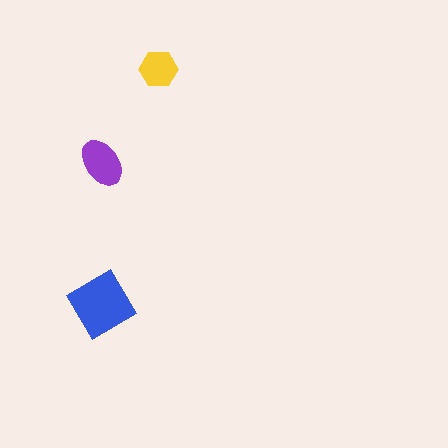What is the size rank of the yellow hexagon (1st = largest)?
3rd.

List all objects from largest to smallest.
The blue diamond, the purple ellipse, the yellow hexagon.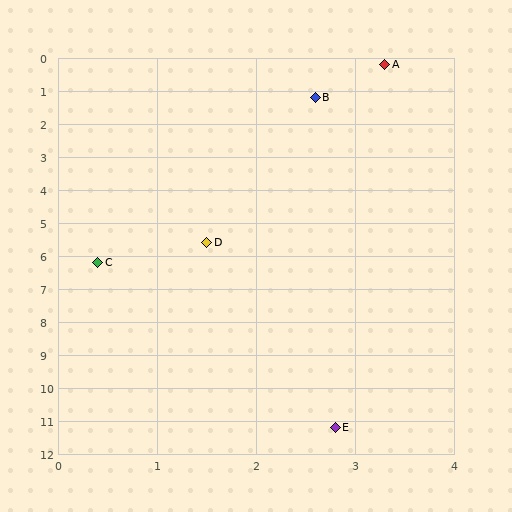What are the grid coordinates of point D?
Point D is at approximately (1.5, 5.6).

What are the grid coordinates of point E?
Point E is at approximately (2.8, 11.2).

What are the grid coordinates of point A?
Point A is at approximately (3.3, 0.2).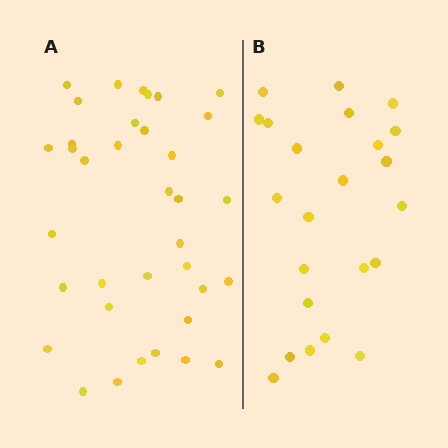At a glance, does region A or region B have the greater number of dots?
Region A (the left region) has more dots.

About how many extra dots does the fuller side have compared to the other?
Region A has approximately 15 more dots than region B.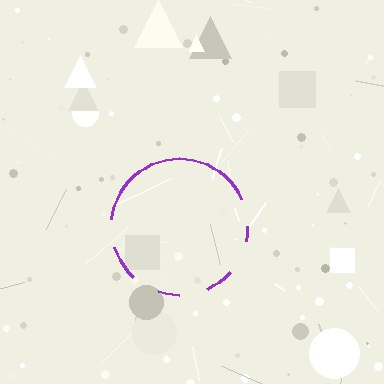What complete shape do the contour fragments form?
The contour fragments form a circle.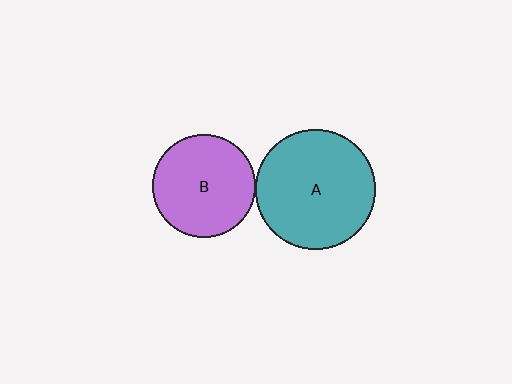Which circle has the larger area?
Circle A (teal).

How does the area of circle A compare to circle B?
Approximately 1.4 times.